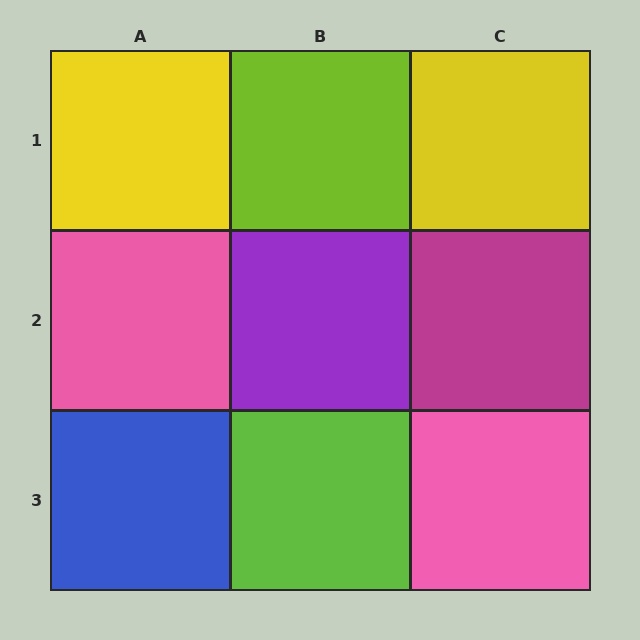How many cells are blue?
1 cell is blue.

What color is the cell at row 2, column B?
Purple.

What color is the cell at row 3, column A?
Blue.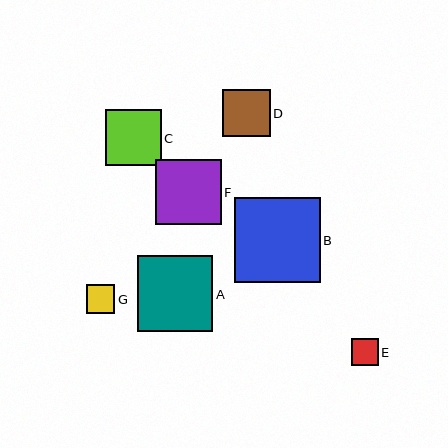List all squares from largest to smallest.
From largest to smallest: B, A, F, C, D, G, E.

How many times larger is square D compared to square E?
Square D is approximately 1.8 times the size of square E.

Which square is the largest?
Square B is the largest with a size of approximately 86 pixels.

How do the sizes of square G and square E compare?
Square G and square E are approximately the same size.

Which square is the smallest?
Square E is the smallest with a size of approximately 27 pixels.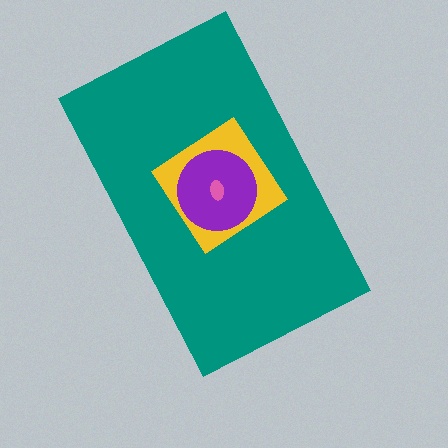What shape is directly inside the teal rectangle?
The yellow diamond.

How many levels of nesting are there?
4.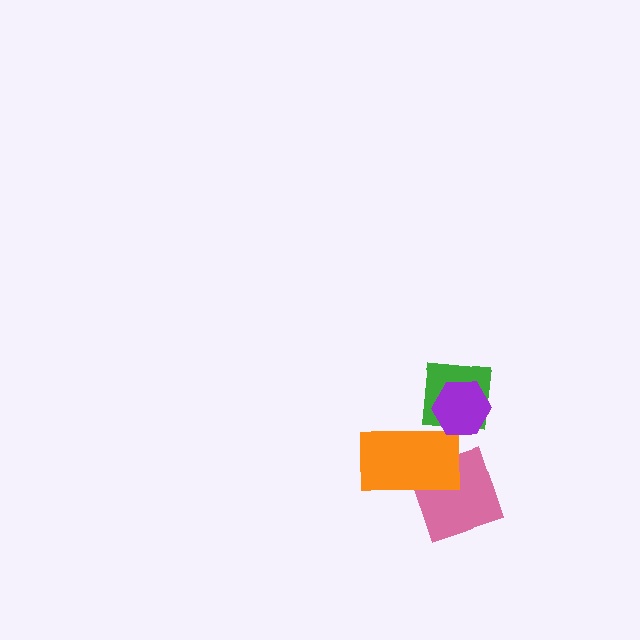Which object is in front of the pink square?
The orange rectangle is in front of the pink square.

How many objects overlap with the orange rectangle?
2 objects overlap with the orange rectangle.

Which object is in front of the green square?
The purple hexagon is in front of the green square.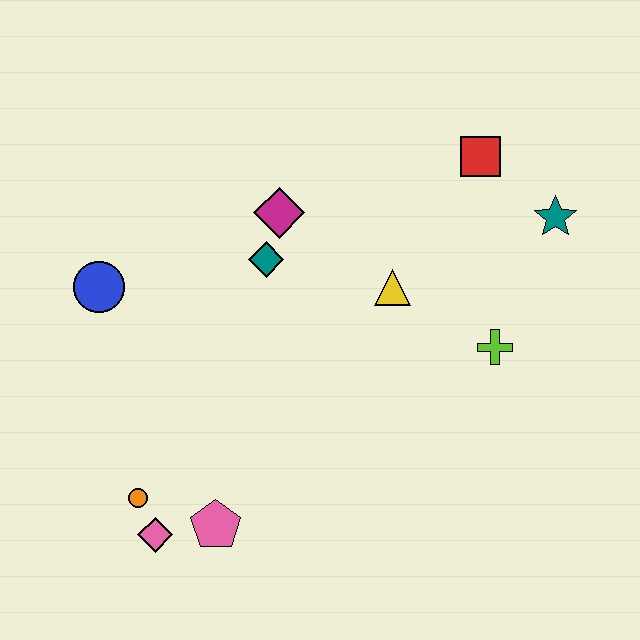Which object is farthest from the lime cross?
The blue circle is farthest from the lime cross.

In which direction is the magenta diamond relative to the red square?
The magenta diamond is to the left of the red square.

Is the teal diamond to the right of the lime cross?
No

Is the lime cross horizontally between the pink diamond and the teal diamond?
No